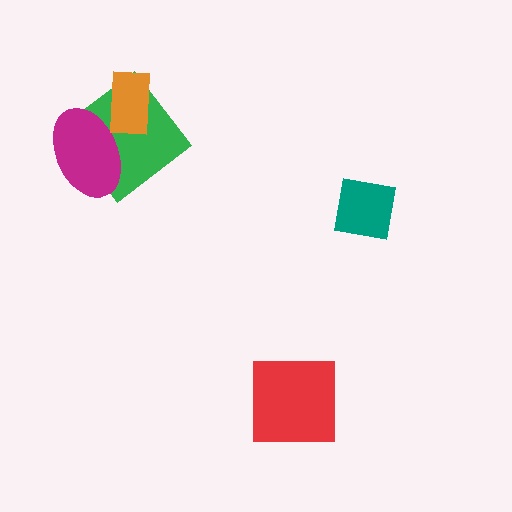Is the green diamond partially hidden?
Yes, it is partially covered by another shape.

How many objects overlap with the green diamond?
2 objects overlap with the green diamond.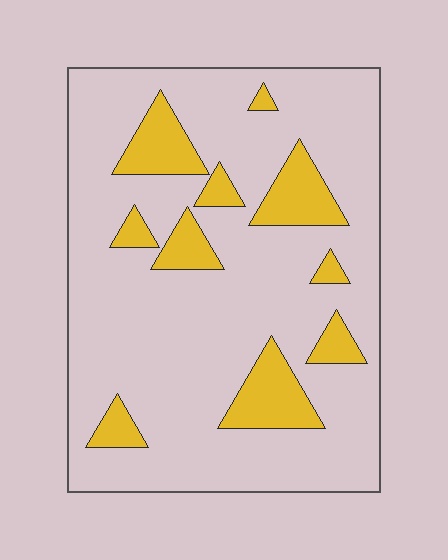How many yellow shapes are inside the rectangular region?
10.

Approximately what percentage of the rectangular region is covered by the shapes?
Approximately 20%.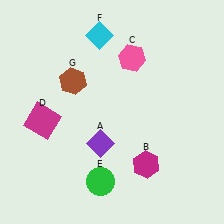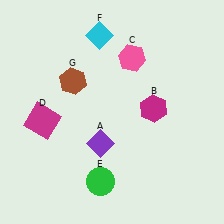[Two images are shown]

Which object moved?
The magenta hexagon (B) moved up.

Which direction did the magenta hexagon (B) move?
The magenta hexagon (B) moved up.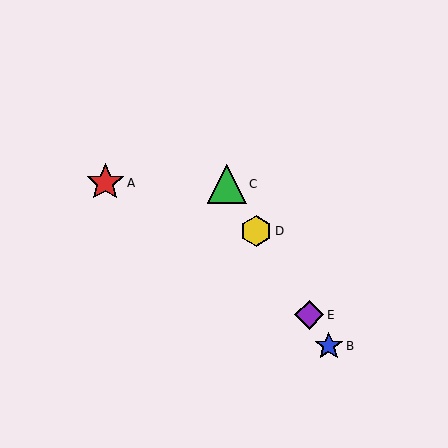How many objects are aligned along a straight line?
4 objects (B, C, D, E) are aligned along a straight line.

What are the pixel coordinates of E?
Object E is at (309, 315).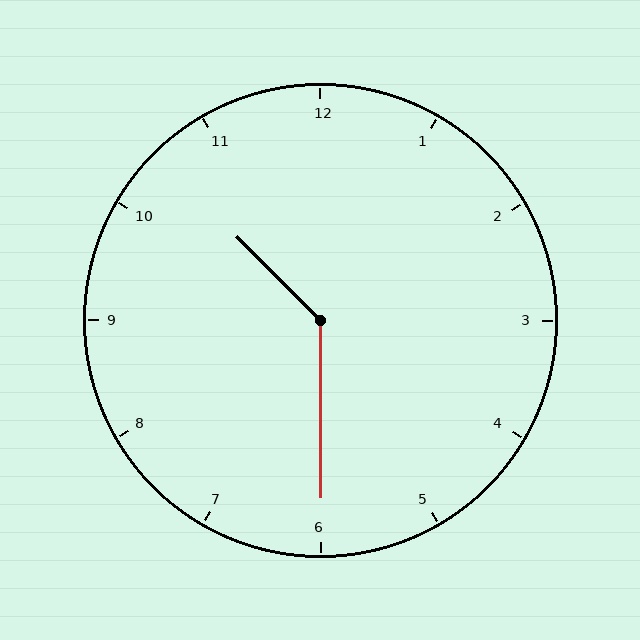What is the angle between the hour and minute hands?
Approximately 135 degrees.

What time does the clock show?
10:30.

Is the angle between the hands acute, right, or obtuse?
It is obtuse.